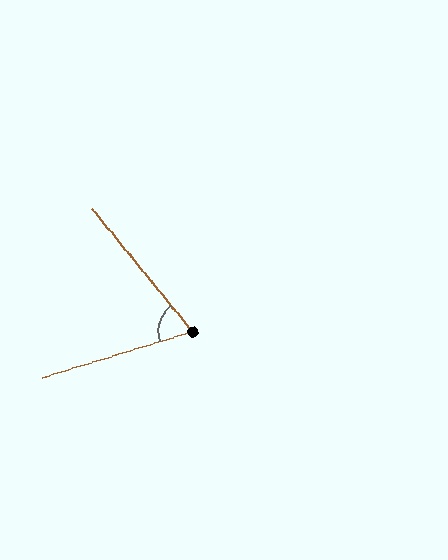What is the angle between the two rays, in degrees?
Approximately 68 degrees.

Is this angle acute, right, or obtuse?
It is acute.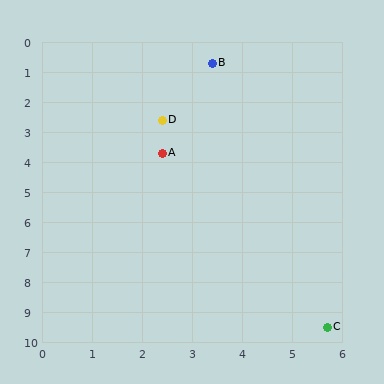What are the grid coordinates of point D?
Point D is at approximately (2.4, 2.6).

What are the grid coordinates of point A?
Point A is at approximately (2.4, 3.7).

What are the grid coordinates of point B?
Point B is at approximately (3.4, 0.7).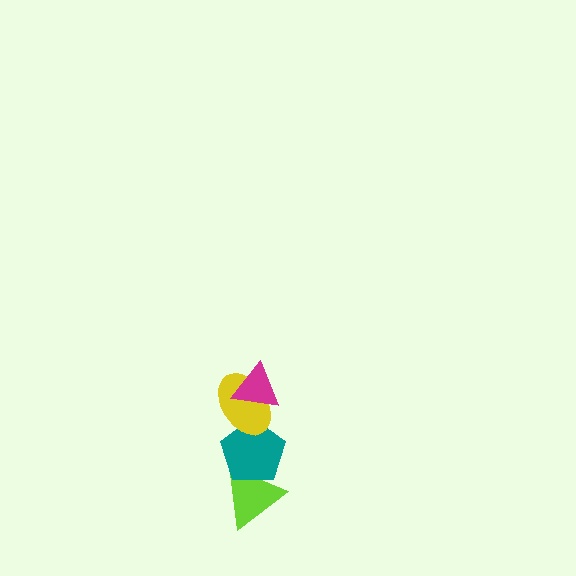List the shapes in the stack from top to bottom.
From top to bottom: the magenta triangle, the yellow ellipse, the teal pentagon, the lime triangle.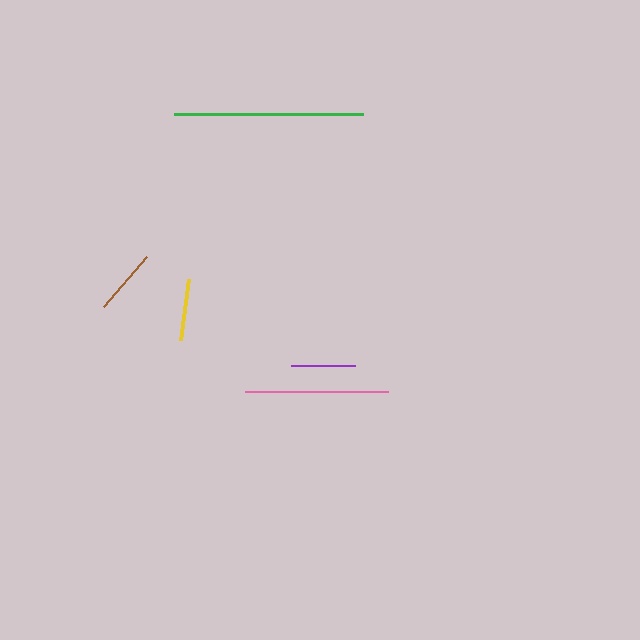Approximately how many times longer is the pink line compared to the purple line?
The pink line is approximately 2.2 times the length of the purple line.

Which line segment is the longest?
The green line is the longest at approximately 189 pixels.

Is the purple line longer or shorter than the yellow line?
The purple line is longer than the yellow line.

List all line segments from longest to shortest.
From longest to shortest: green, pink, brown, purple, yellow.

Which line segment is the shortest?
The yellow line is the shortest at approximately 61 pixels.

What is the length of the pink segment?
The pink segment is approximately 144 pixels long.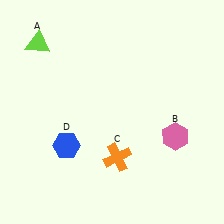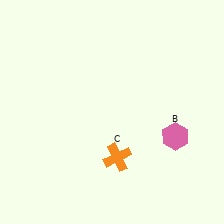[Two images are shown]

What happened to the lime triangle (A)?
The lime triangle (A) was removed in Image 2. It was in the top-left area of Image 1.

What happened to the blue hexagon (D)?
The blue hexagon (D) was removed in Image 2. It was in the bottom-left area of Image 1.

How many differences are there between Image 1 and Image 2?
There are 2 differences between the two images.